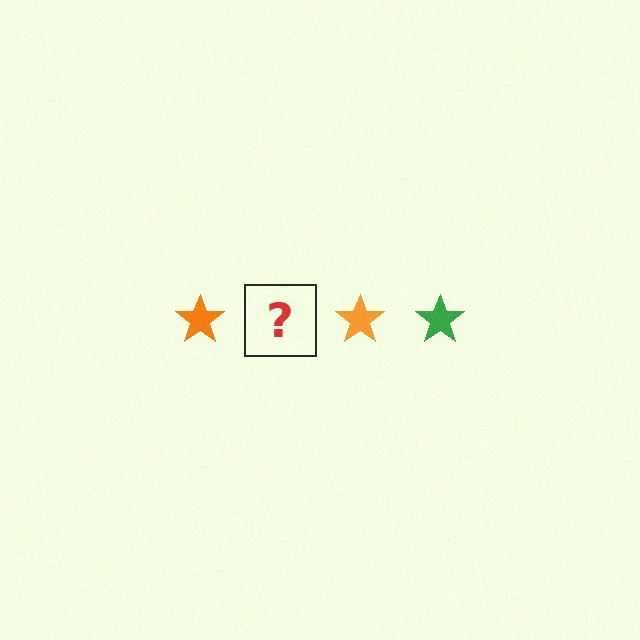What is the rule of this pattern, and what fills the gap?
The rule is that the pattern cycles through orange, green stars. The gap should be filled with a green star.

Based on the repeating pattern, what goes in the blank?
The blank should be a green star.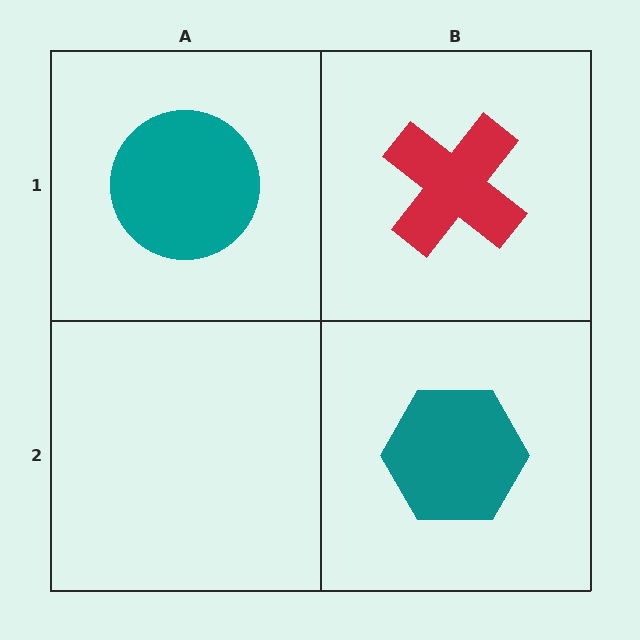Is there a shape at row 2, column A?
No, that cell is empty.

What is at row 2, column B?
A teal hexagon.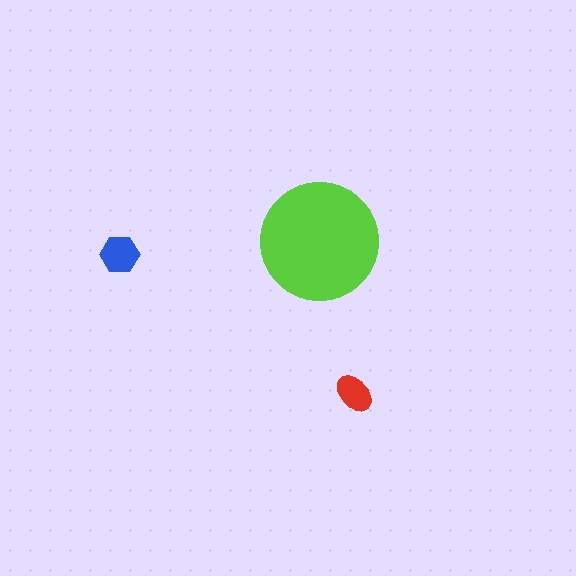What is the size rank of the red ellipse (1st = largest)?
3rd.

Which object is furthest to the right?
The red ellipse is rightmost.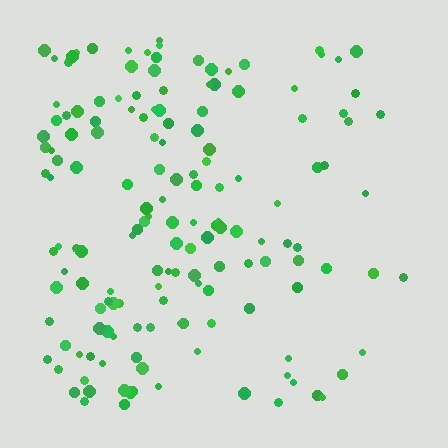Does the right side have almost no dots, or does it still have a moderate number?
Still a moderate number, just noticeably fewer than the left.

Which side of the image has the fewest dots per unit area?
The right.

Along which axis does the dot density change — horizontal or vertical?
Horizontal.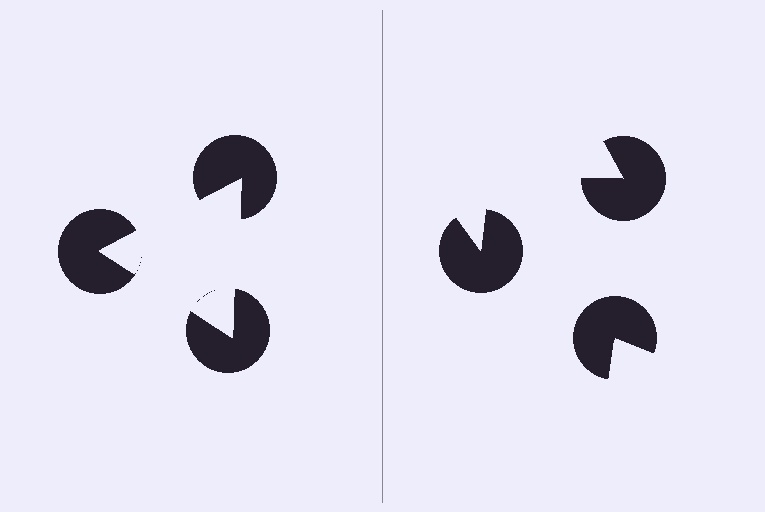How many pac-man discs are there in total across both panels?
6 — 3 on each side.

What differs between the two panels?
The pac-man discs are positioned identically on both sides; only the wedge orientations differ. On the left they align to a triangle; on the right they are misaligned.